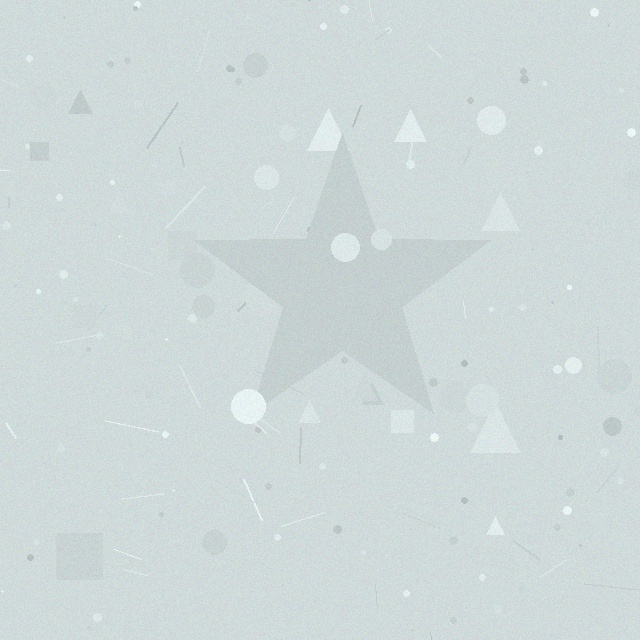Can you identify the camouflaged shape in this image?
The camouflaged shape is a star.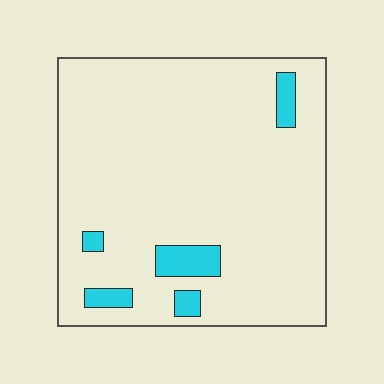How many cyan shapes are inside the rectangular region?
5.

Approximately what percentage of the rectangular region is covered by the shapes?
Approximately 5%.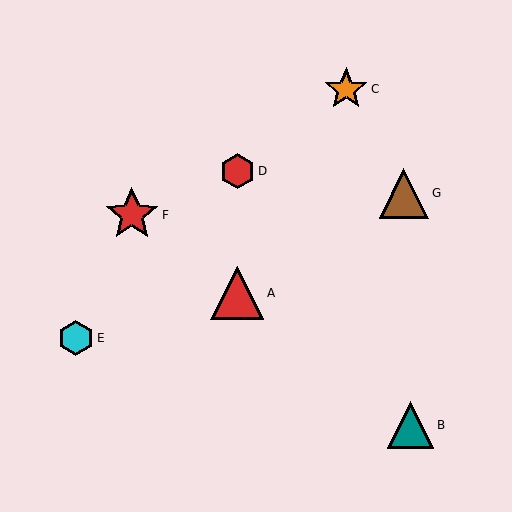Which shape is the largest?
The red star (labeled F) is the largest.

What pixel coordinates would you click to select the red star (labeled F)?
Click at (132, 215) to select the red star F.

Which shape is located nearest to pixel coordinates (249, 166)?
The red hexagon (labeled D) at (237, 171) is nearest to that location.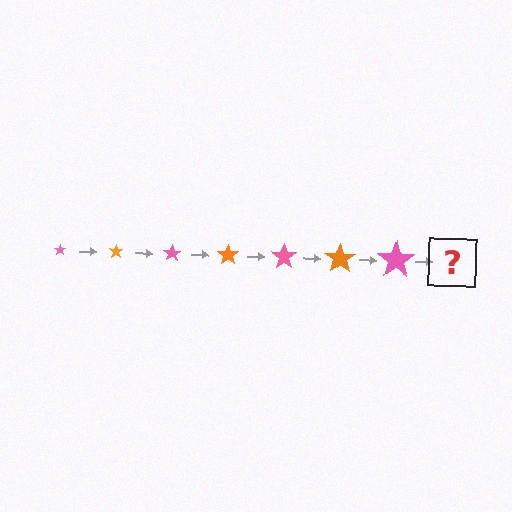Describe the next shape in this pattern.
It should be an orange star, larger than the previous one.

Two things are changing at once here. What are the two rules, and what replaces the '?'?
The two rules are that the star grows larger each step and the color cycles through pink and orange. The '?' should be an orange star, larger than the previous one.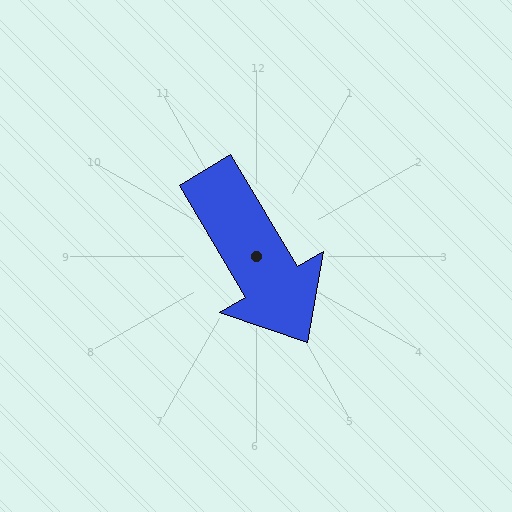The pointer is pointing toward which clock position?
Roughly 5 o'clock.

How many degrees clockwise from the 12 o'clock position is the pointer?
Approximately 149 degrees.